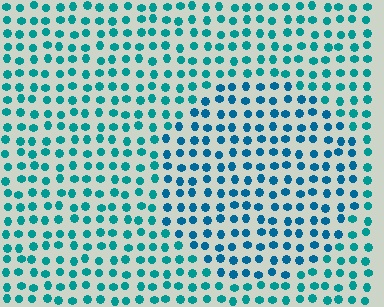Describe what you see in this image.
The image is filled with small teal elements in a uniform arrangement. A circle-shaped region is visible where the elements are tinted to a slightly different hue, forming a subtle color boundary.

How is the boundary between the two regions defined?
The boundary is defined purely by a slight shift in hue (about 22 degrees). Spacing, size, and orientation are identical on both sides.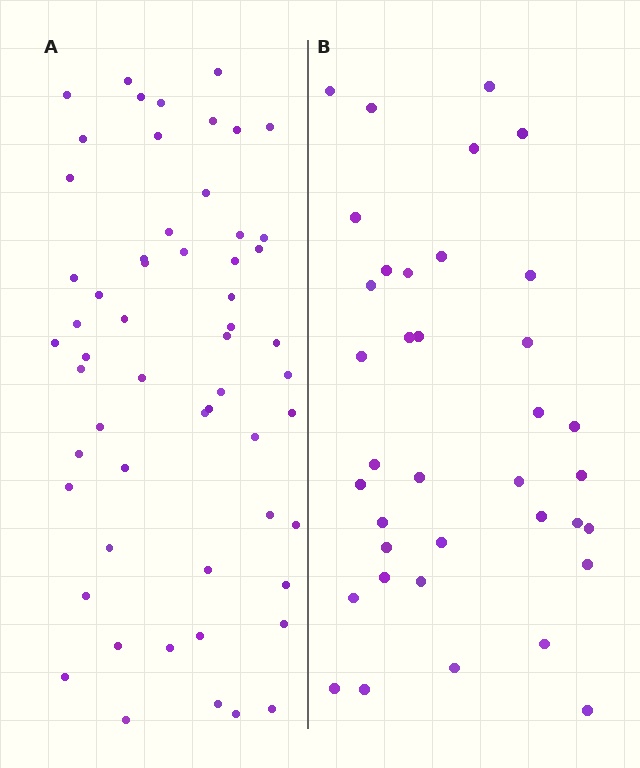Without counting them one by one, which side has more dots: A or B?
Region A (the left region) has more dots.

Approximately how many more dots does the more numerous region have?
Region A has approximately 20 more dots than region B.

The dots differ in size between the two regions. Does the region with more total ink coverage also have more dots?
No. Region B has more total ink coverage because its dots are larger, but region A actually contains more individual dots. Total area can be misleading — the number of items is what matters here.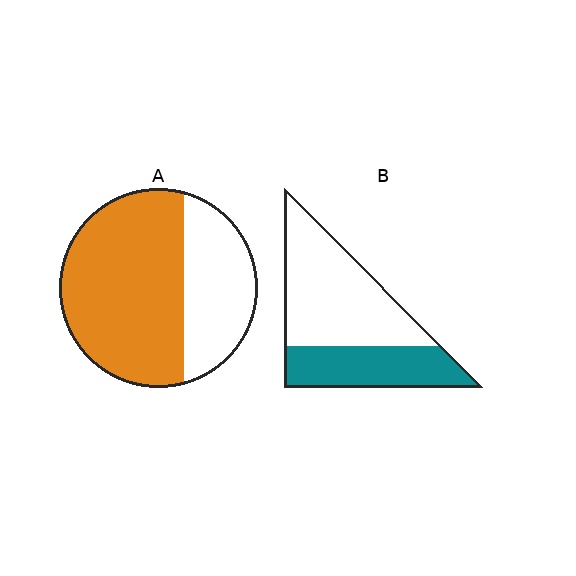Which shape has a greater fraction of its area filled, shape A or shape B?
Shape A.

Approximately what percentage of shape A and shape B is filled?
A is approximately 65% and B is approximately 35%.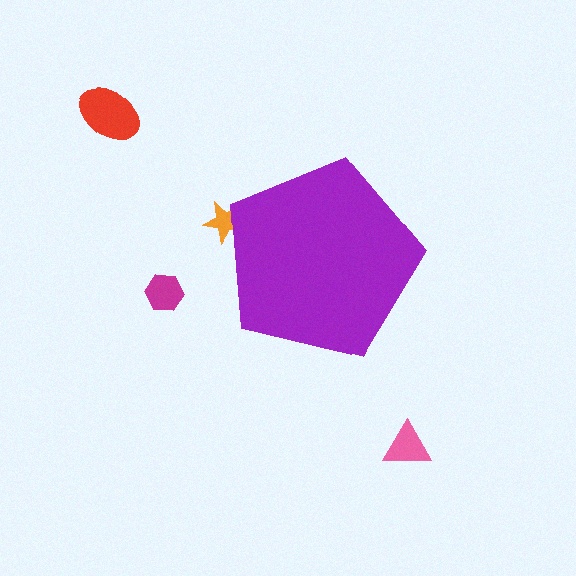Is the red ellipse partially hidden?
No, the red ellipse is fully visible.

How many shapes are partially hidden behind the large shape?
1 shape is partially hidden.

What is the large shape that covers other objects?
A purple pentagon.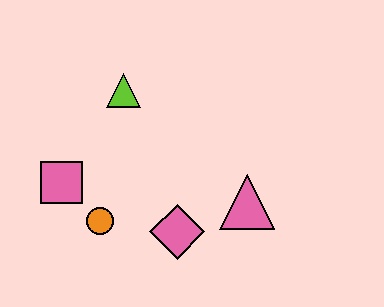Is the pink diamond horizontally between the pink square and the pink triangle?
Yes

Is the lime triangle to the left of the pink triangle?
Yes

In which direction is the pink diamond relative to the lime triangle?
The pink diamond is below the lime triangle.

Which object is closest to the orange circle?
The pink square is closest to the orange circle.